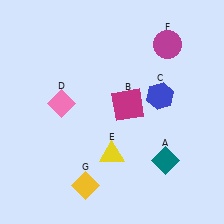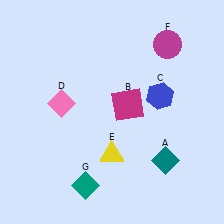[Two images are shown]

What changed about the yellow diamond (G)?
In Image 1, G is yellow. In Image 2, it changed to teal.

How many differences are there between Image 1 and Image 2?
There is 1 difference between the two images.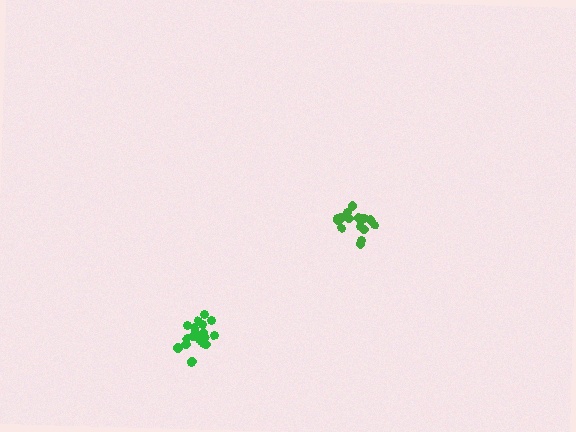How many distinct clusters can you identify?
There are 2 distinct clusters.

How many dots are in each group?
Group 1: 19 dots, Group 2: 16 dots (35 total).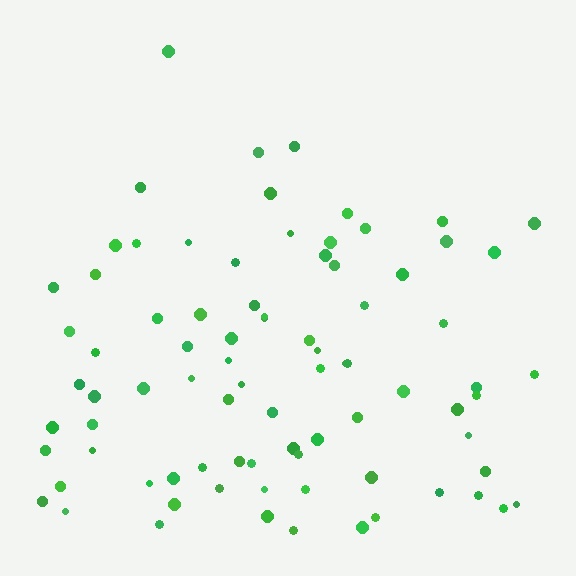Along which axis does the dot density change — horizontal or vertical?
Vertical.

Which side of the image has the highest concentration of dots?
The bottom.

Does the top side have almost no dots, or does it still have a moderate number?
Still a moderate number, just noticeably fewer than the bottom.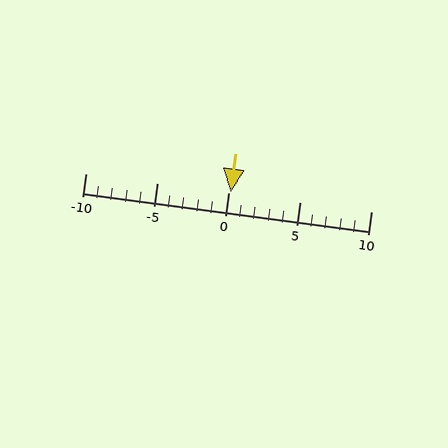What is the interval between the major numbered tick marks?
The major tick marks are spaced 5 units apart.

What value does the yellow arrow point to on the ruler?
The yellow arrow points to approximately 0.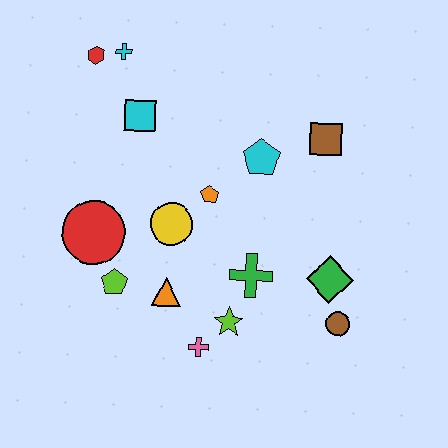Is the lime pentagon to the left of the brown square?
Yes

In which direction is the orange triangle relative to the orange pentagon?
The orange triangle is below the orange pentagon.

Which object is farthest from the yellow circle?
The brown circle is farthest from the yellow circle.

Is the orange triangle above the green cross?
No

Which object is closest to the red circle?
The lime pentagon is closest to the red circle.